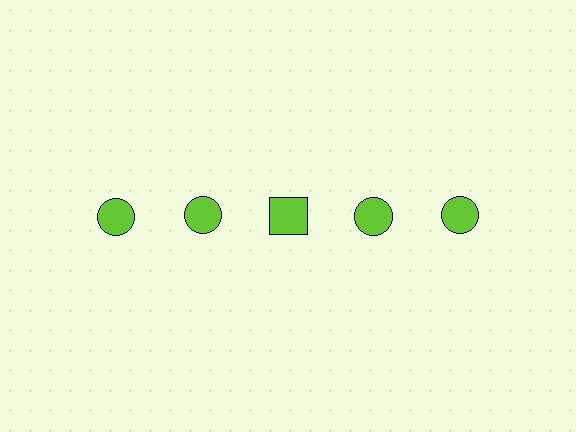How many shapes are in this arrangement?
There are 5 shapes arranged in a grid pattern.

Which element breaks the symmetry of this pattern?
The lime square in the top row, center column breaks the symmetry. All other shapes are lime circles.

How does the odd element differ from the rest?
It has a different shape: square instead of circle.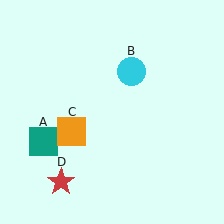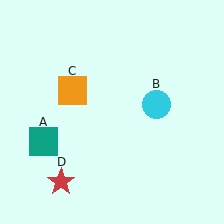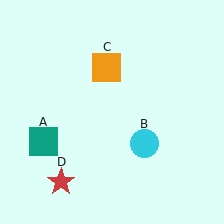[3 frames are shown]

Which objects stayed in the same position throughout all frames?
Teal square (object A) and red star (object D) remained stationary.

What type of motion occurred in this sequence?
The cyan circle (object B), orange square (object C) rotated clockwise around the center of the scene.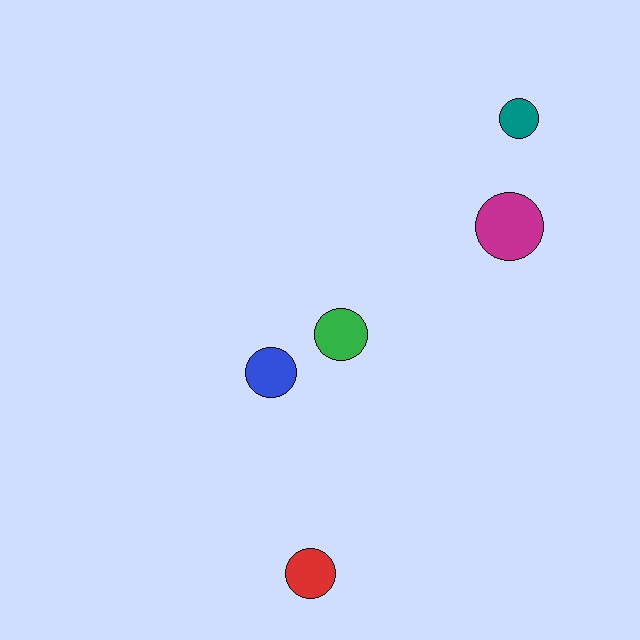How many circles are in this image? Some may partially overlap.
There are 5 circles.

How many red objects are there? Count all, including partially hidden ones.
There is 1 red object.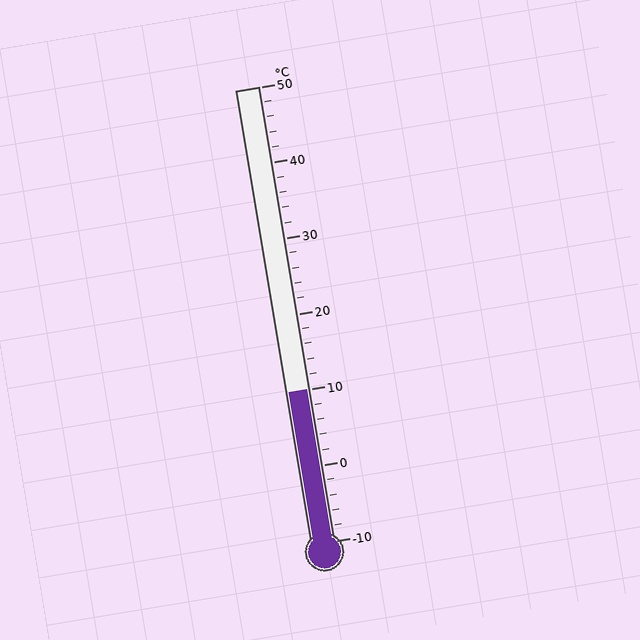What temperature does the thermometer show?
The thermometer shows approximately 10°C.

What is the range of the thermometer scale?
The thermometer scale ranges from -10°C to 50°C.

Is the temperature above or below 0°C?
The temperature is above 0°C.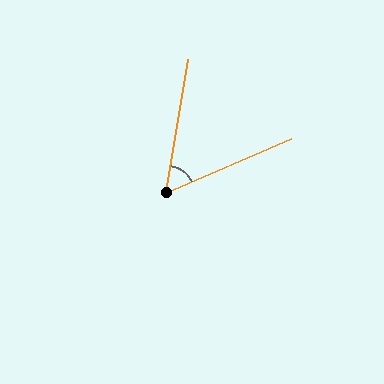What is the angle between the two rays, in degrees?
Approximately 57 degrees.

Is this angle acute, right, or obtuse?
It is acute.